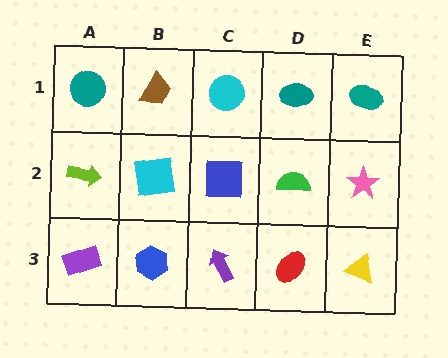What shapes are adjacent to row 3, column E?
A pink star (row 2, column E), a red ellipse (row 3, column D).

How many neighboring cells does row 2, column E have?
3.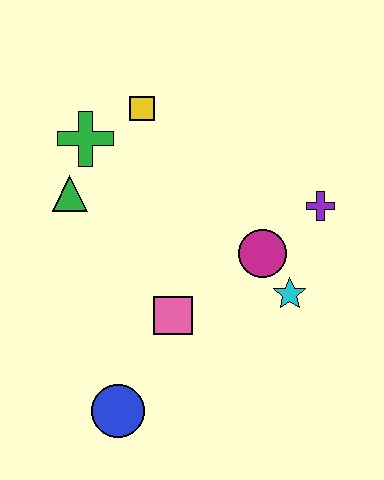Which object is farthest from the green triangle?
The purple cross is farthest from the green triangle.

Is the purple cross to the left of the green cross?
No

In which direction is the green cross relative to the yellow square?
The green cross is to the left of the yellow square.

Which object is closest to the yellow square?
The green cross is closest to the yellow square.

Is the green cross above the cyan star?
Yes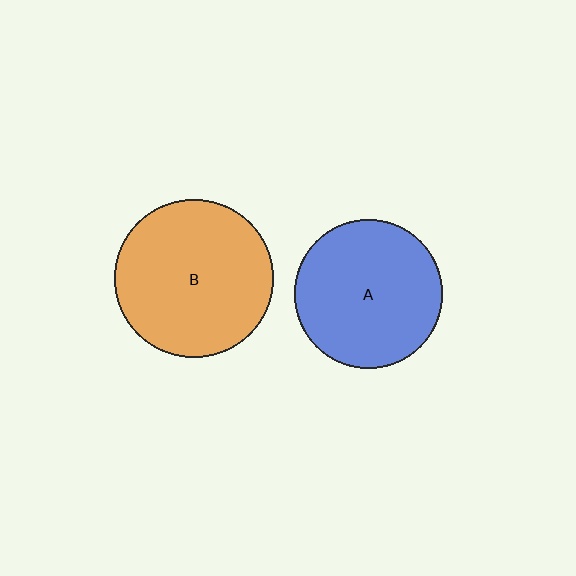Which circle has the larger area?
Circle B (orange).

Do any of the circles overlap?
No, none of the circles overlap.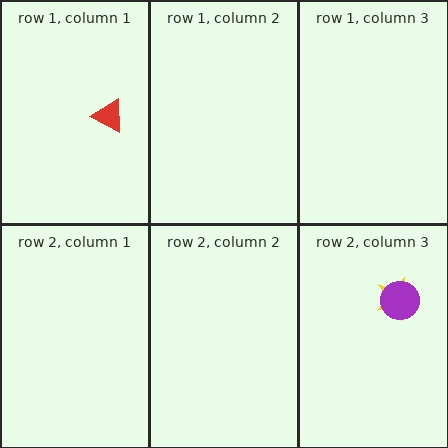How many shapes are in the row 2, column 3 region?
2.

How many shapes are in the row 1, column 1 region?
1.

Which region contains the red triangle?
The row 1, column 1 region.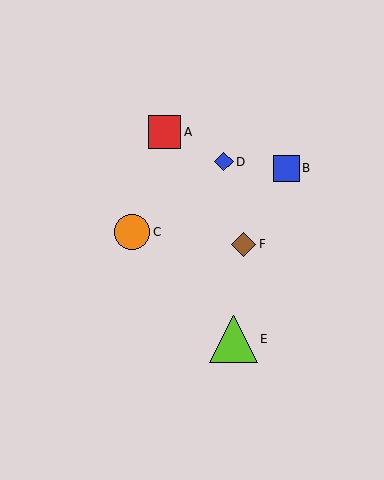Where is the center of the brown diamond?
The center of the brown diamond is at (244, 244).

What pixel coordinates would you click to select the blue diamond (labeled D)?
Click at (224, 162) to select the blue diamond D.